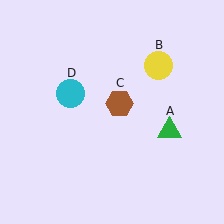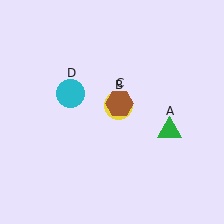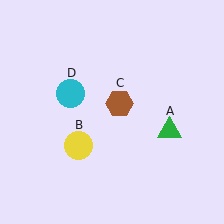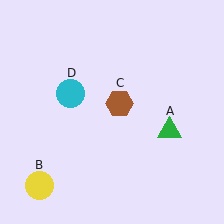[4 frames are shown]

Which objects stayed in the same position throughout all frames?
Green triangle (object A) and brown hexagon (object C) and cyan circle (object D) remained stationary.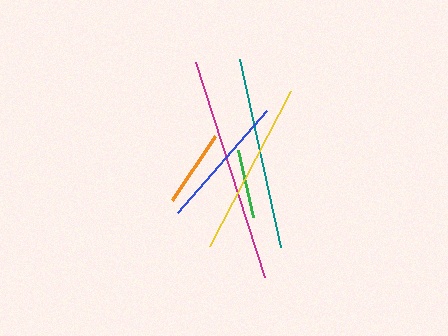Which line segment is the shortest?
The green line is the shortest at approximately 69 pixels.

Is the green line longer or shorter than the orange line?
The orange line is longer than the green line.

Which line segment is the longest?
The magenta line is the longest at approximately 226 pixels.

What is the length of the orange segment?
The orange segment is approximately 77 pixels long.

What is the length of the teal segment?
The teal segment is approximately 192 pixels long.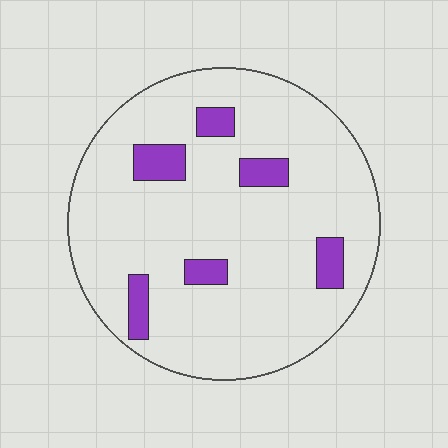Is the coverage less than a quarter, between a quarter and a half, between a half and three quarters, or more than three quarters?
Less than a quarter.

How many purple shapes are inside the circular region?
6.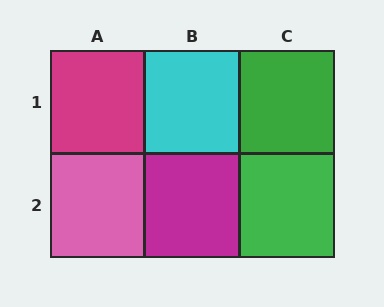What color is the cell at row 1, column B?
Cyan.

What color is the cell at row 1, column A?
Magenta.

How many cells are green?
2 cells are green.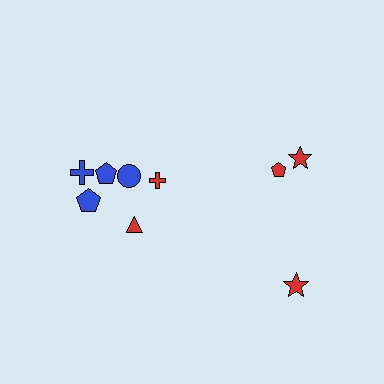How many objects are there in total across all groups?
There are 9 objects.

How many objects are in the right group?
There are 3 objects.